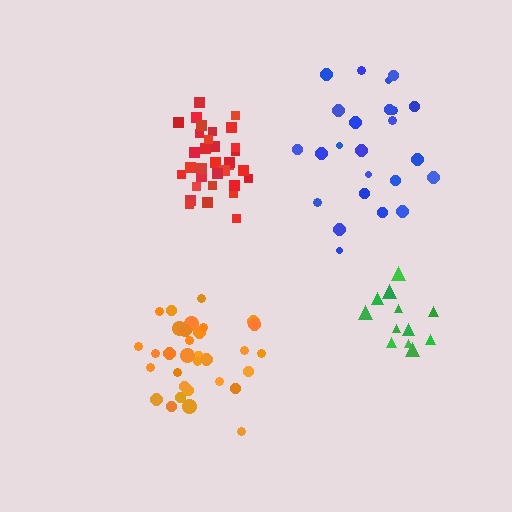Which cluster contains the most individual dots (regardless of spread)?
Red (33).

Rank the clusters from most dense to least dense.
red, orange, green, blue.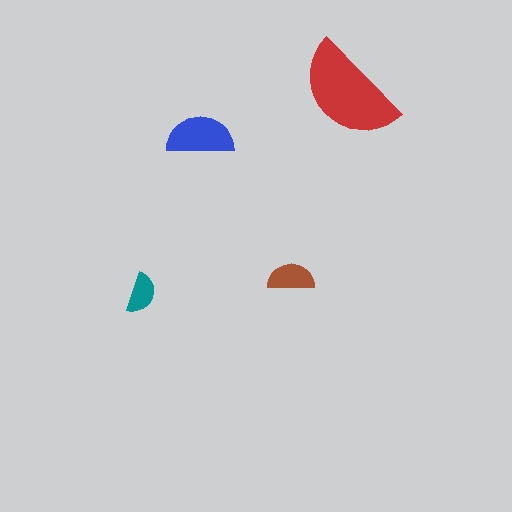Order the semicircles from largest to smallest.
the red one, the blue one, the brown one, the teal one.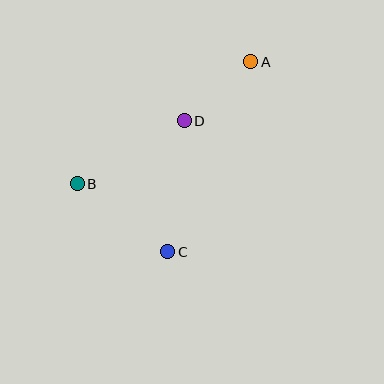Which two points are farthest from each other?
Points A and B are farthest from each other.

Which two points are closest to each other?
Points A and D are closest to each other.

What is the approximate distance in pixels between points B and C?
The distance between B and C is approximately 113 pixels.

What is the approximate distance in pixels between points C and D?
The distance between C and D is approximately 132 pixels.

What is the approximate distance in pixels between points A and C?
The distance between A and C is approximately 207 pixels.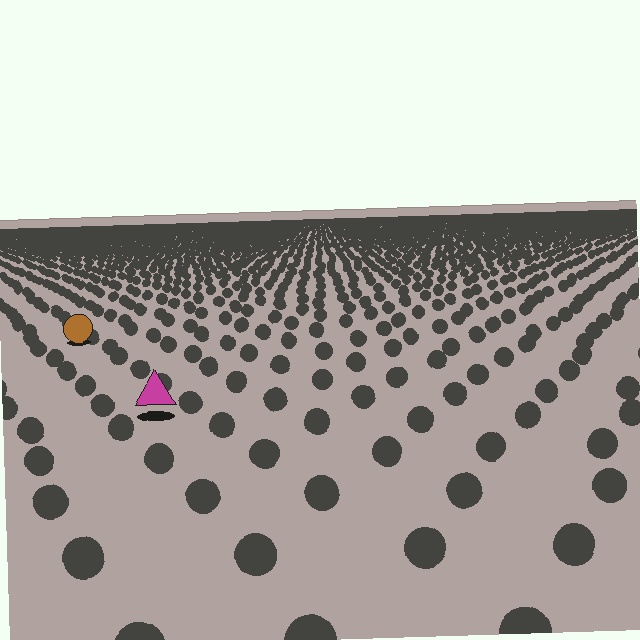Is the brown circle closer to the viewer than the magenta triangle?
No. The magenta triangle is closer — you can tell from the texture gradient: the ground texture is coarser near it.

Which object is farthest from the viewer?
The brown circle is farthest from the viewer. It appears smaller and the ground texture around it is denser.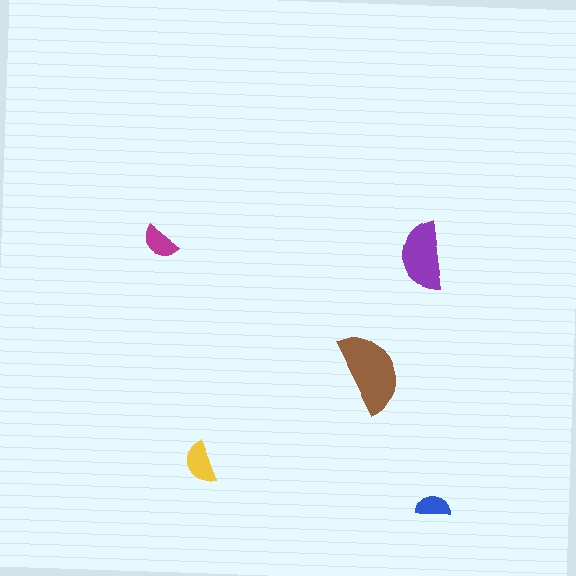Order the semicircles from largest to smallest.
the brown one, the purple one, the yellow one, the magenta one, the blue one.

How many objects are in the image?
There are 5 objects in the image.